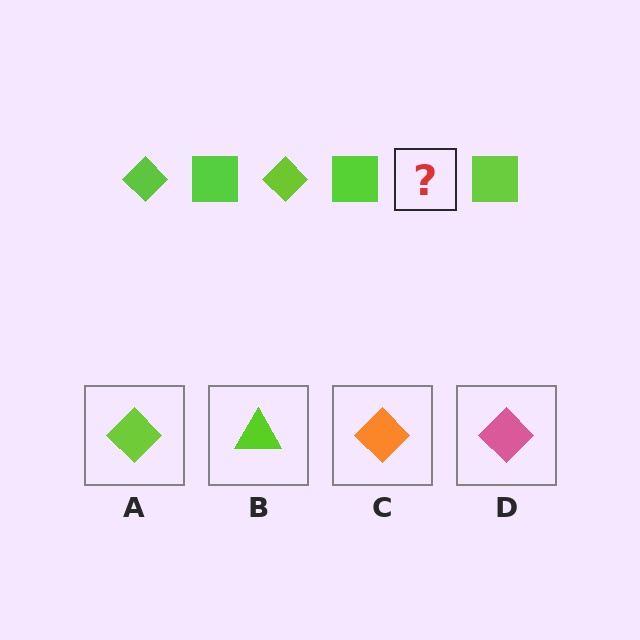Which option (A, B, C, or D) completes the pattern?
A.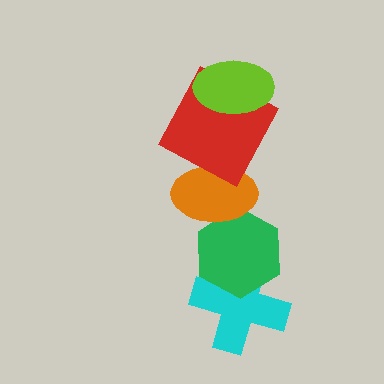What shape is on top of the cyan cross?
The green hexagon is on top of the cyan cross.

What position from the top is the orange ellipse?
The orange ellipse is 3rd from the top.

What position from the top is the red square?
The red square is 2nd from the top.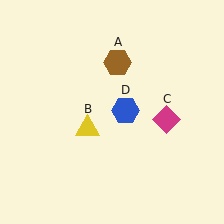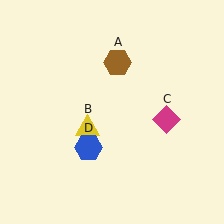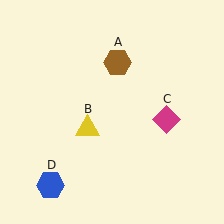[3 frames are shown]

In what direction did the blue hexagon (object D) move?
The blue hexagon (object D) moved down and to the left.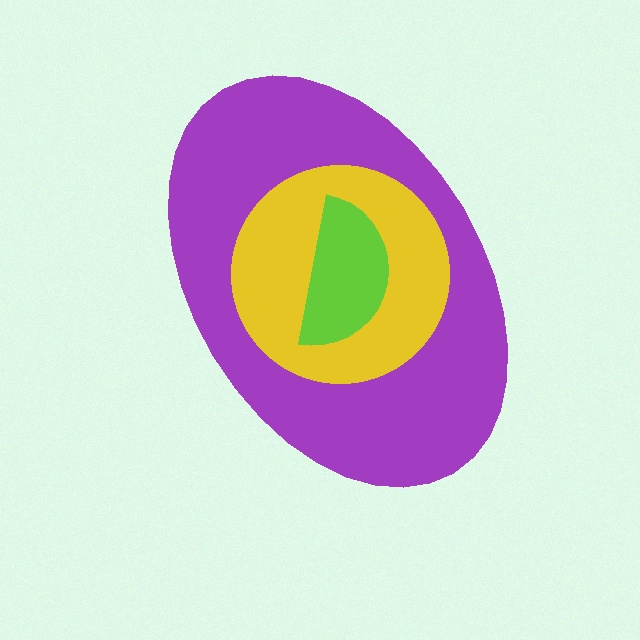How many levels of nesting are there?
3.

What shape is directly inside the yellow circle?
The lime semicircle.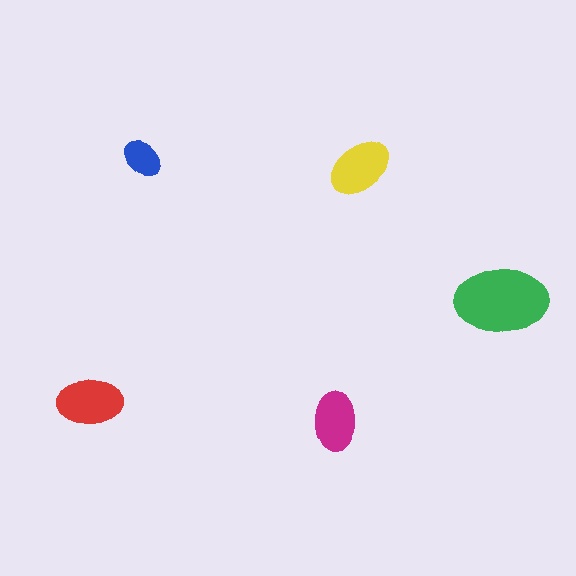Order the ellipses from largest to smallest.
the green one, the red one, the yellow one, the magenta one, the blue one.